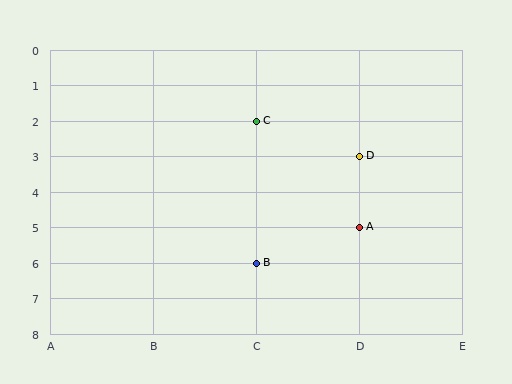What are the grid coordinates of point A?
Point A is at grid coordinates (D, 5).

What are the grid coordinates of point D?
Point D is at grid coordinates (D, 3).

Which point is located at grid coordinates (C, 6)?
Point B is at (C, 6).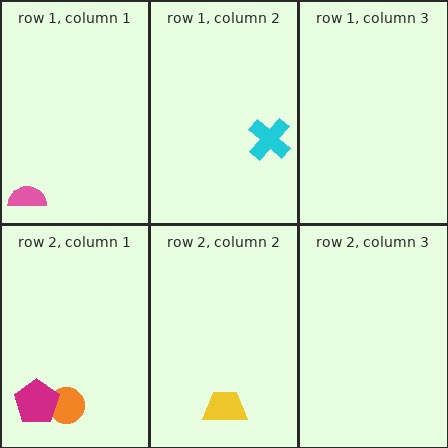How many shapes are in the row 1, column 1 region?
1.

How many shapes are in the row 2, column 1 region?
2.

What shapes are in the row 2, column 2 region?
The yellow trapezoid.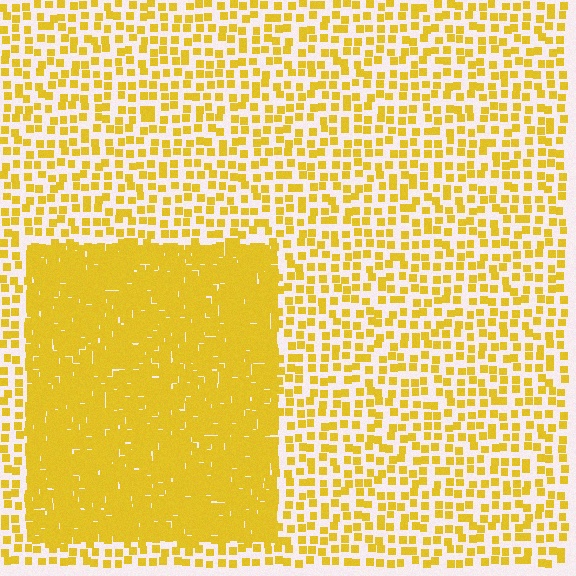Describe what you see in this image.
The image contains small yellow elements arranged at two different densities. A rectangle-shaped region is visible where the elements are more densely packed than the surrounding area.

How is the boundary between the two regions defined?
The boundary is defined by a change in element density (approximately 3.0x ratio). All elements are the same color, size, and shape.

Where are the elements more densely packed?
The elements are more densely packed inside the rectangle boundary.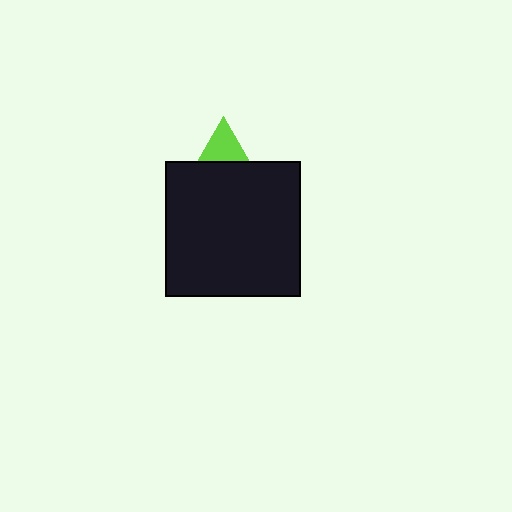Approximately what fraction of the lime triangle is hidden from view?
Roughly 67% of the lime triangle is hidden behind the black square.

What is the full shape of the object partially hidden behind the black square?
The partially hidden object is a lime triangle.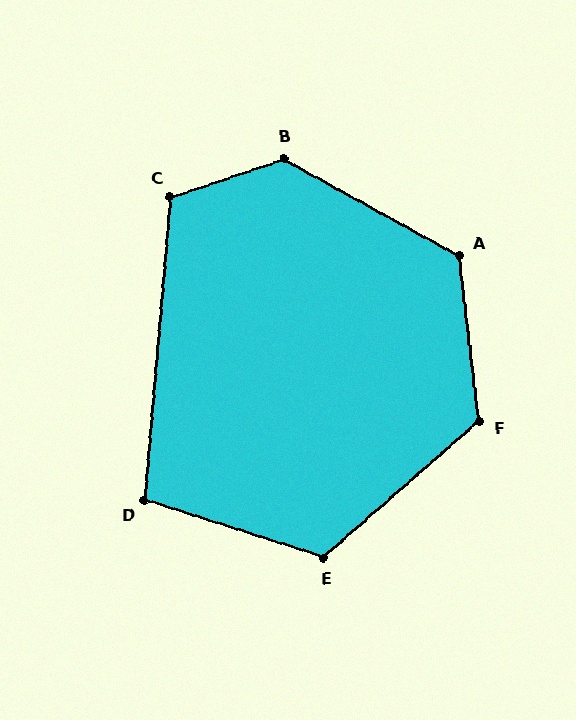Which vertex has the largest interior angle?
B, at approximately 133 degrees.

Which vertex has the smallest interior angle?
D, at approximately 103 degrees.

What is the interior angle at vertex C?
Approximately 113 degrees (obtuse).